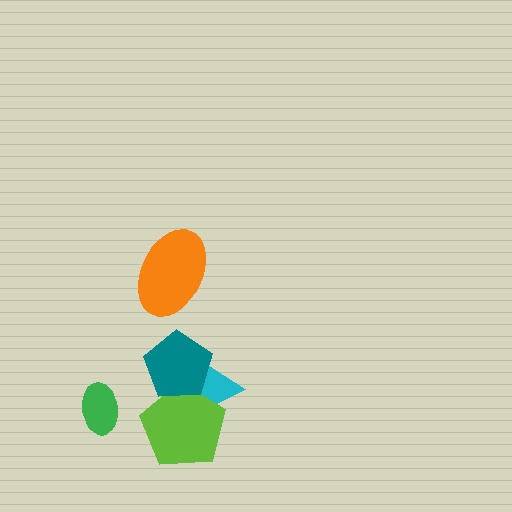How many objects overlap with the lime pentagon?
2 objects overlap with the lime pentagon.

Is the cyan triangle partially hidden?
Yes, it is partially covered by another shape.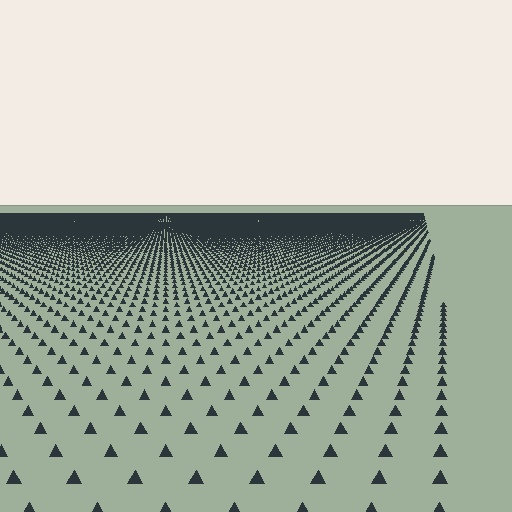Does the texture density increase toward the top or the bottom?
Density increases toward the top.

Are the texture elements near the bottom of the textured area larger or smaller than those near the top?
Larger. Near the bottom, elements are closer to the viewer and appear at a bigger on-screen size.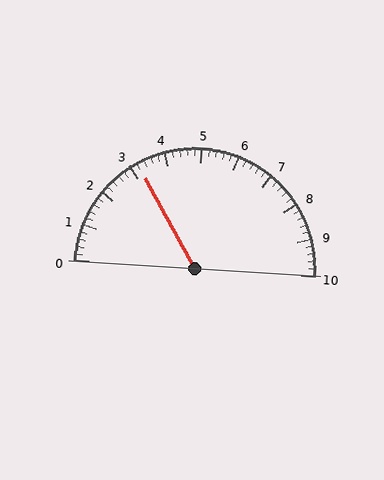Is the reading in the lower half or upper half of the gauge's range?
The reading is in the lower half of the range (0 to 10).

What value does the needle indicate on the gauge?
The needle indicates approximately 3.2.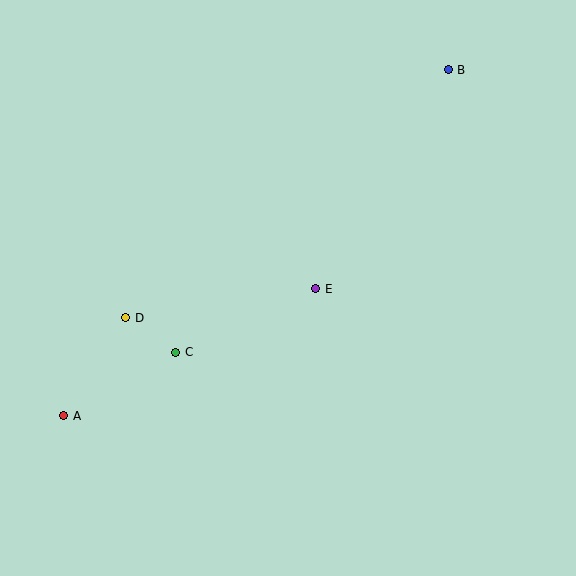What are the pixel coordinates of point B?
Point B is at (448, 70).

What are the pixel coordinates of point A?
Point A is at (64, 416).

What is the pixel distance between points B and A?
The distance between B and A is 518 pixels.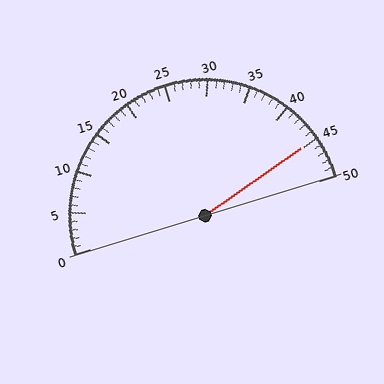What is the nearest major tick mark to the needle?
The nearest major tick mark is 45.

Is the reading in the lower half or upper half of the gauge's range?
The reading is in the upper half of the range (0 to 50).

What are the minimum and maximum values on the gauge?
The gauge ranges from 0 to 50.